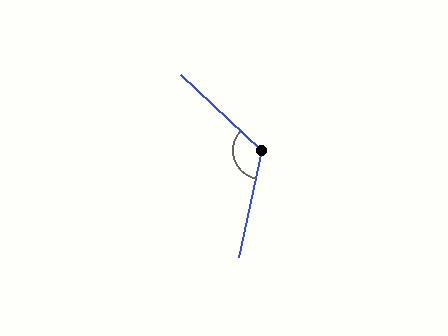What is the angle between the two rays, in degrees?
Approximately 121 degrees.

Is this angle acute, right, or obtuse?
It is obtuse.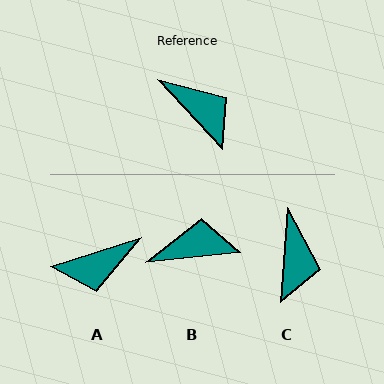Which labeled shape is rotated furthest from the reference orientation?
A, about 115 degrees away.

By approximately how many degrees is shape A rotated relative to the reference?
Approximately 115 degrees clockwise.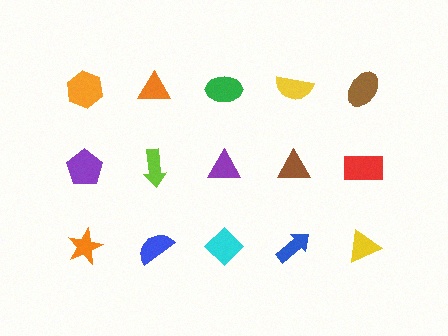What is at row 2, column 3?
A purple triangle.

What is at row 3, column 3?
A cyan diamond.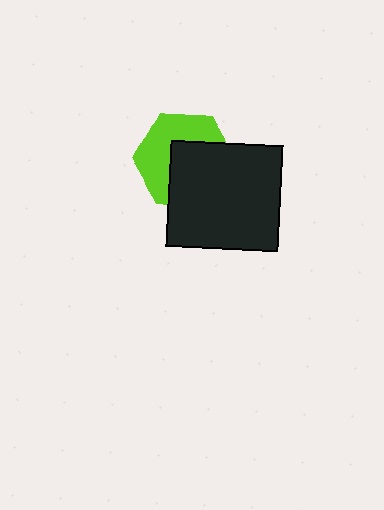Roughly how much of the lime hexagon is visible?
About half of it is visible (roughly 50%).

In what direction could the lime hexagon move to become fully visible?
The lime hexagon could move toward the upper-left. That would shift it out from behind the black rectangle entirely.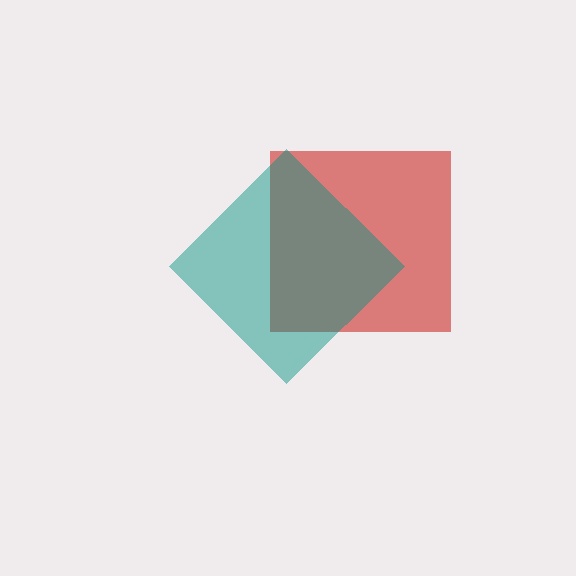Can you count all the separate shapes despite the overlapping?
Yes, there are 2 separate shapes.